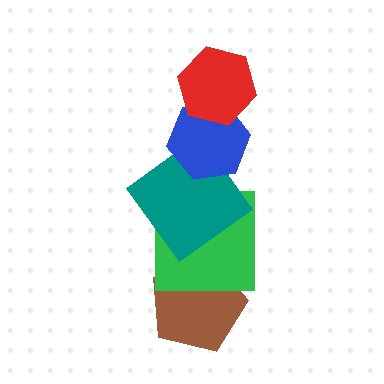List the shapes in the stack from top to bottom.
From top to bottom: the red hexagon, the blue hexagon, the teal diamond, the green square, the brown pentagon.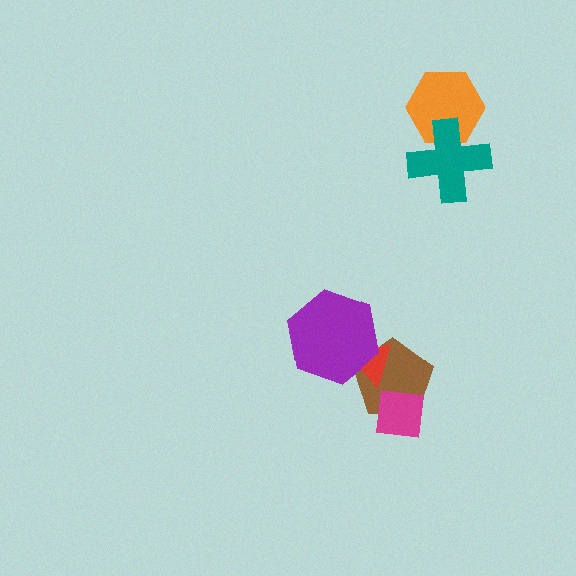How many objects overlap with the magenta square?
1 object overlaps with the magenta square.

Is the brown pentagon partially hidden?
Yes, it is partially covered by another shape.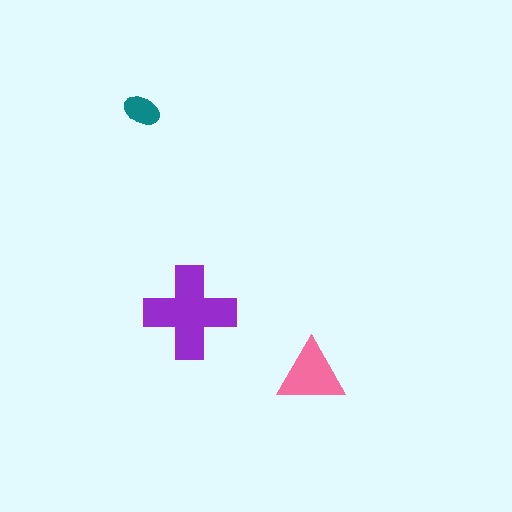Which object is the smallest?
The teal ellipse.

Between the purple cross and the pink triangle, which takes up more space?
The purple cross.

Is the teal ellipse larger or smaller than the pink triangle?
Smaller.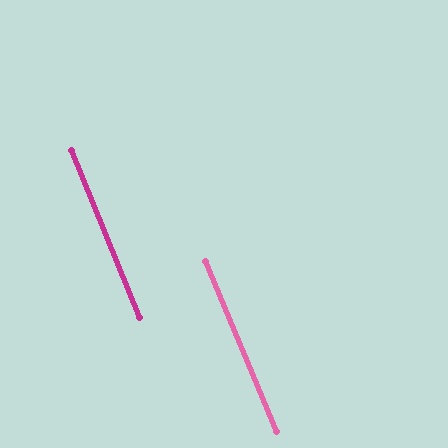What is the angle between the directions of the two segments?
Approximately 0 degrees.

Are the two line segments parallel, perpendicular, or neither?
Parallel — their directions differ by only 0.3°.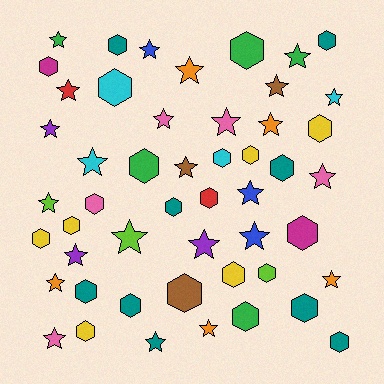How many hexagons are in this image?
There are 25 hexagons.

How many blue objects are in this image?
There are 3 blue objects.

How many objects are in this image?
There are 50 objects.